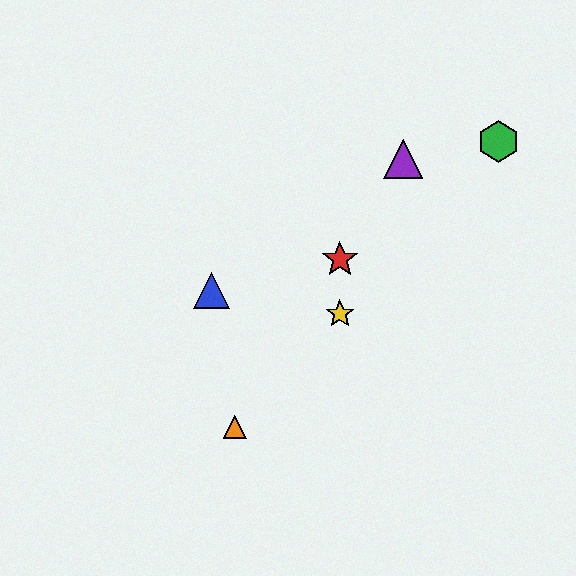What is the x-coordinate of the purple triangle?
The purple triangle is at x≈403.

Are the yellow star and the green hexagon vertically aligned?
No, the yellow star is at x≈340 and the green hexagon is at x≈499.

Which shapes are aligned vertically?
The red star, the yellow star are aligned vertically.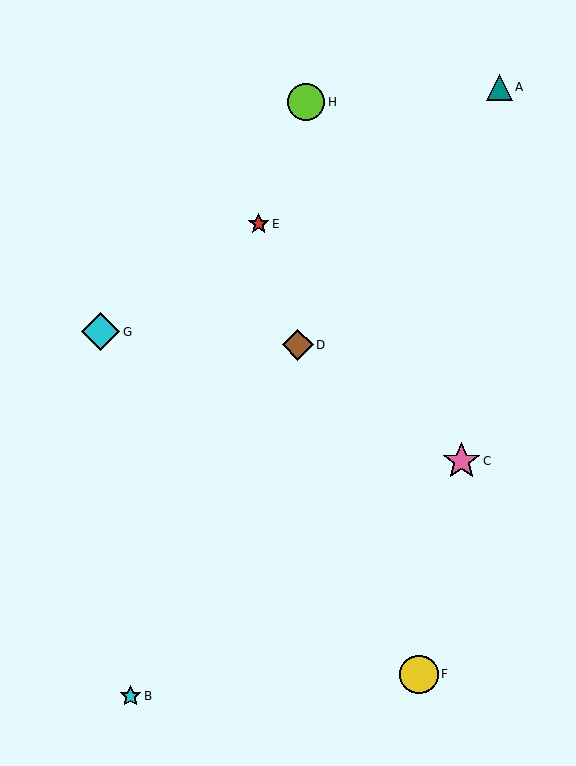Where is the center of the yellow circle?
The center of the yellow circle is at (419, 674).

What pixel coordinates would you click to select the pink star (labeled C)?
Click at (461, 461) to select the pink star C.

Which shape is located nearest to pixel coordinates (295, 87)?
The lime circle (labeled H) at (306, 102) is nearest to that location.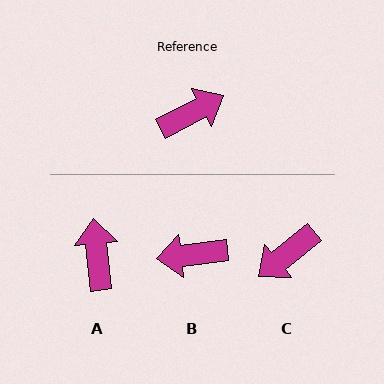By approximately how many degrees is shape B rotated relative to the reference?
Approximately 159 degrees counter-clockwise.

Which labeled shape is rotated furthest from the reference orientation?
C, about 169 degrees away.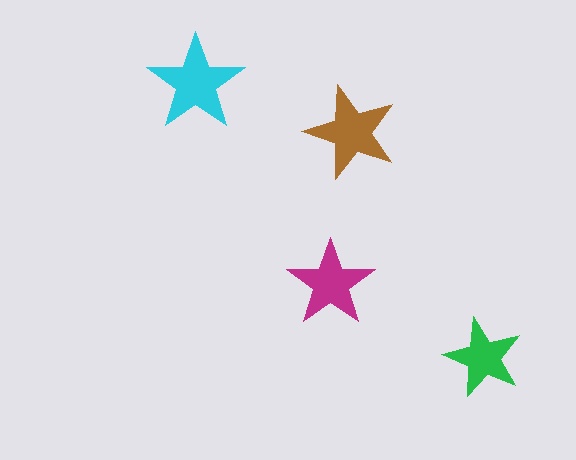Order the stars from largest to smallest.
the cyan one, the brown one, the magenta one, the green one.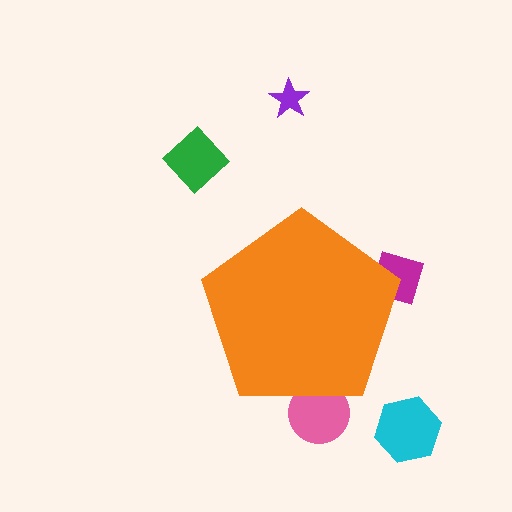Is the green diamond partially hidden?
No, the green diamond is fully visible.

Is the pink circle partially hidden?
Yes, the pink circle is partially hidden behind the orange pentagon.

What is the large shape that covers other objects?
An orange pentagon.